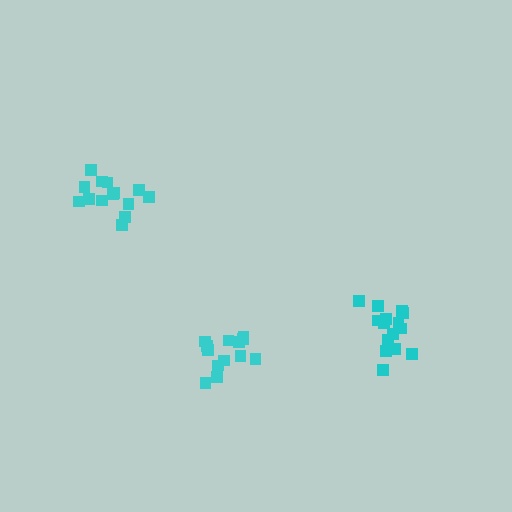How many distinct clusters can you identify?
There are 3 distinct clusters.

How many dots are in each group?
Group 1: 13 dots, Group 2: 15 dots, Group 3: 14 dots (42 total).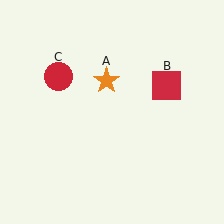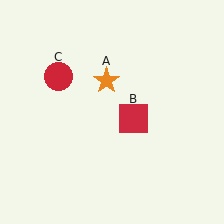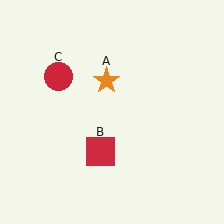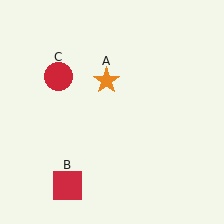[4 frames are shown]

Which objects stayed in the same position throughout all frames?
Orange star (object A) and red circle (object C) remained stationary.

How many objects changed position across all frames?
1 object changed position: red square (object B).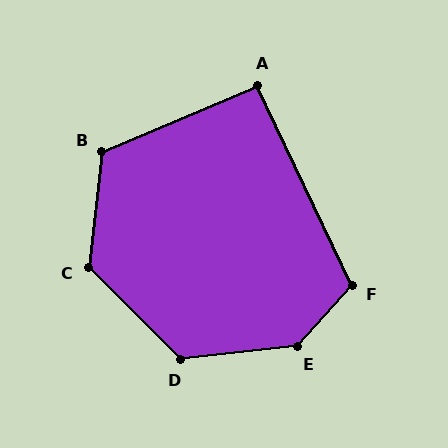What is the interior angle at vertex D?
Approximately 128 degrees (obtuse).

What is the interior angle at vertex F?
Approximately 112 degrees (obtuse).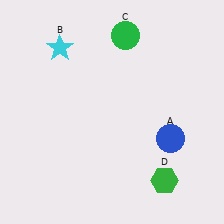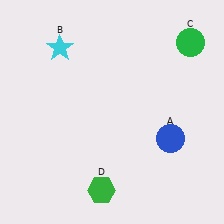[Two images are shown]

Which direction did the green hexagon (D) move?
The green hexagon (D) moved left.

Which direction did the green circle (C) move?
The green circle (C) moved right.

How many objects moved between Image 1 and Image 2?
2 objects moved between the two images.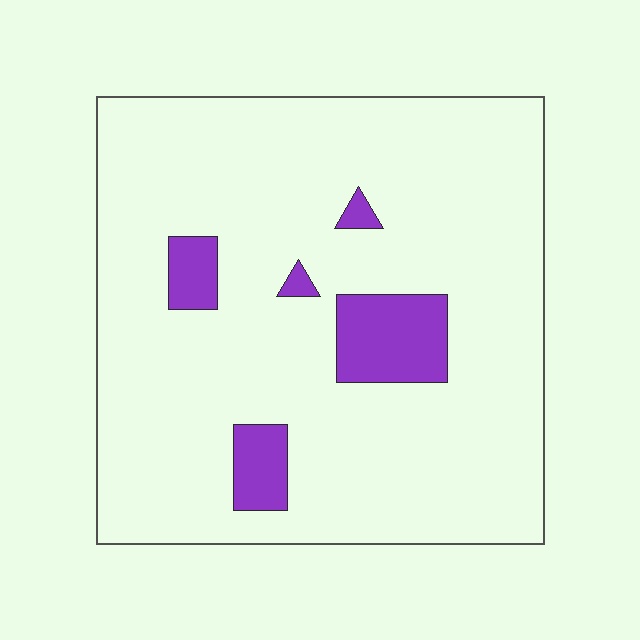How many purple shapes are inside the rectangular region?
5.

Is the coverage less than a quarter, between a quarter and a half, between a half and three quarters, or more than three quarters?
Less than a quarter.